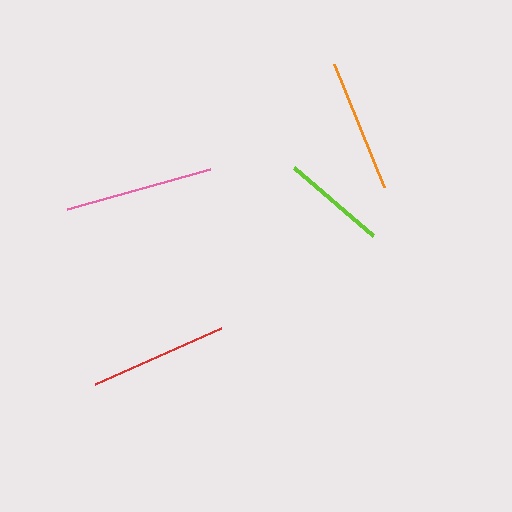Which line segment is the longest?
The pink line is the longest at approximately 148 pixels.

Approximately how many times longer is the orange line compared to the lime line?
The orange line is approximately 1.3 times the length of the lime line.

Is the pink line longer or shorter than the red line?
The pink line is longer than the red line.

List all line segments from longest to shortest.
From longest to shortest: pink, red, orange, lime.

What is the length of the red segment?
The red segment is approximately 138 pixels long.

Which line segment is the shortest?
The lime line is the shortest at approximately 104 pixels.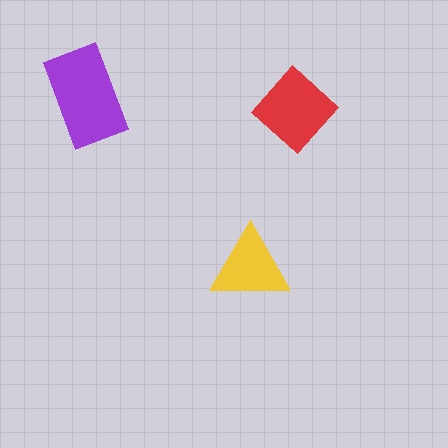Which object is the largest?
The purple rectangle.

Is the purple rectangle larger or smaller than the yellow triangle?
Larger.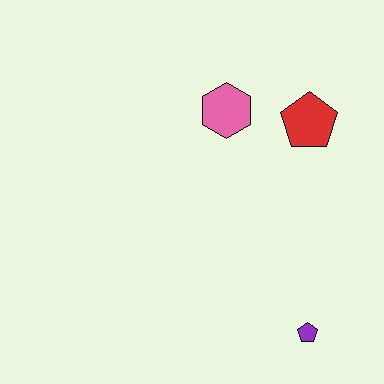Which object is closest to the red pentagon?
The pink hexagon is closest to the red pentagon.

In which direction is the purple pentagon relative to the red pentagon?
The purple pentagon is below the red pentagon.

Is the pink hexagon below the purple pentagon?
No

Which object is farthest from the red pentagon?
The purple pentagon is farthest from the red pentagon.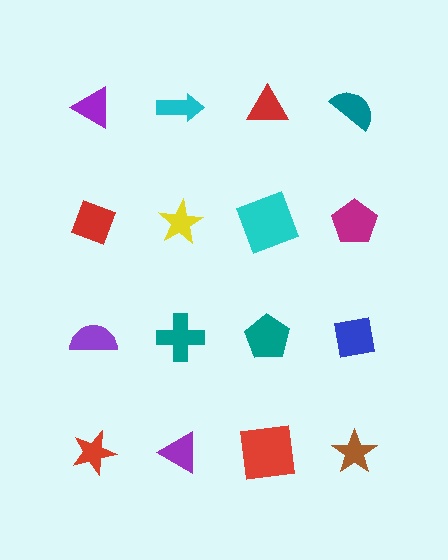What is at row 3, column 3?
A teal pentagon.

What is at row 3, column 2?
A teal cross.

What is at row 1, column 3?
A red triangle.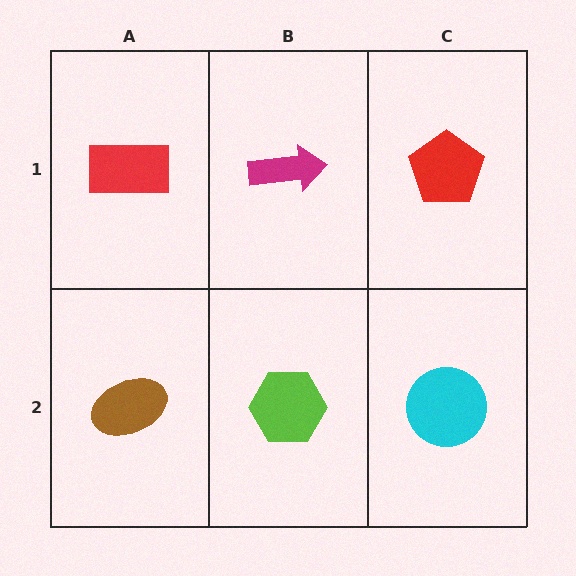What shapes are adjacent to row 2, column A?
A red rectangle (row 1, column A), a lime hexagon (row 2, column B).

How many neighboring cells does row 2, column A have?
2.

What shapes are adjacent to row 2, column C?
A red pentagon (row 1, column C), a lime hexagon (row 2, column B).